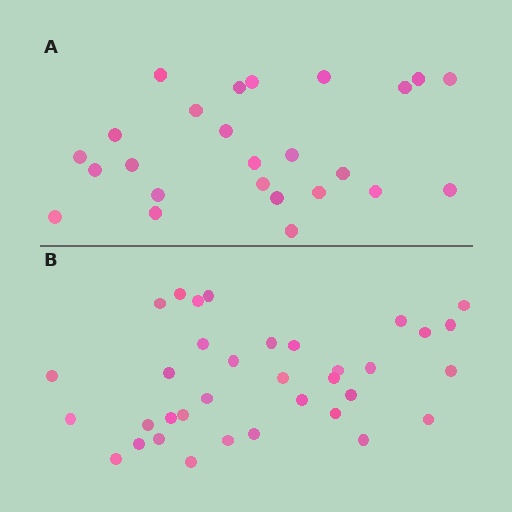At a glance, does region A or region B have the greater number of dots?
Region B (the bottom region) has more dots.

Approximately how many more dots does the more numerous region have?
Region B has roughly 10 or so more dots than region A.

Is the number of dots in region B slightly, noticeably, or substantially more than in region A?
Region B has noticeably more, but not dramatically so. The ratio is roughly 1.4 to 1.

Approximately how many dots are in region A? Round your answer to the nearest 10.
About 20 dots. (The exact count is 25, which rounds to 20.)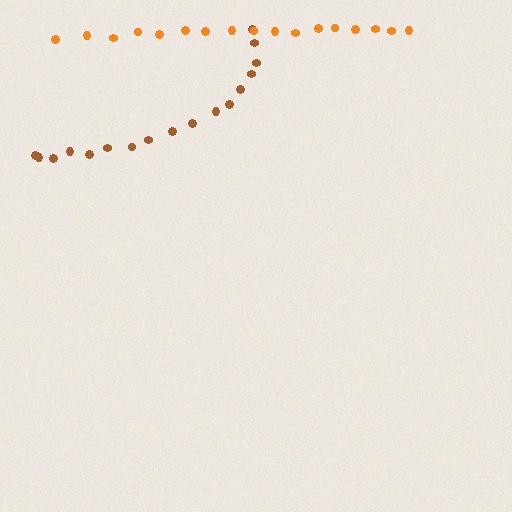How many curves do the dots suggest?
There are 2 distinct paths.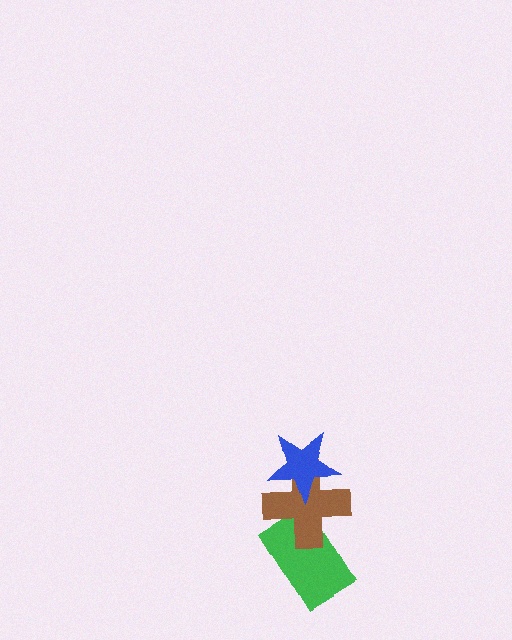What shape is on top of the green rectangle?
The brown cross is on top of the green rectangle.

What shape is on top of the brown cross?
The blue star is on top of the brown cross.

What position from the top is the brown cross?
The brown cross is 2nd from the top.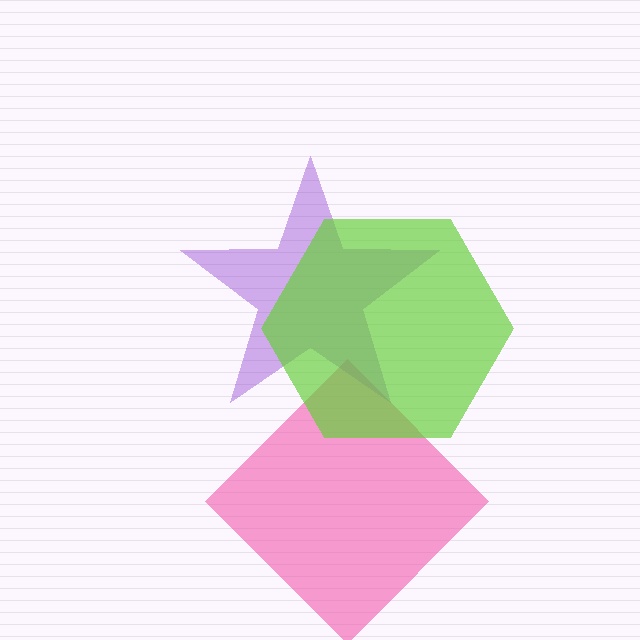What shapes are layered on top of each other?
The layered shapes are: a pink diamond, a purple star, a lime hexagon.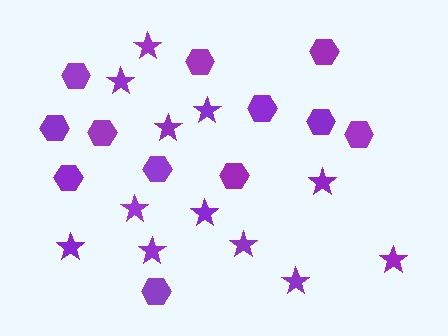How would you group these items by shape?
There are 2 groups: one group of stars (12) and one group of hexagons (12).